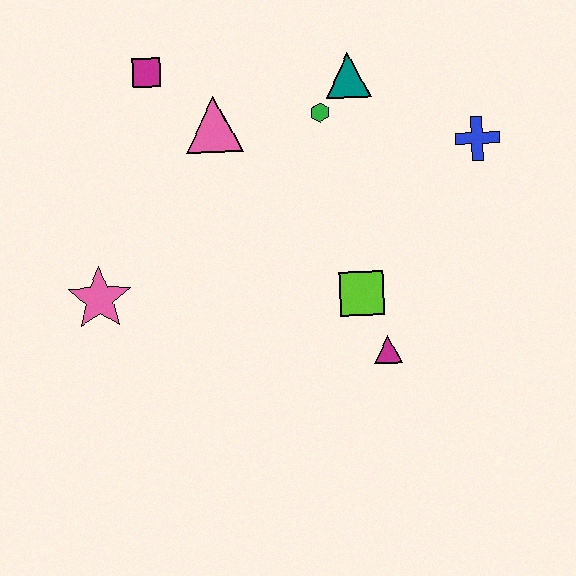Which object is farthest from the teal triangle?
The pink star is farthest from the teal triangle.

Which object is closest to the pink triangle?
The magenta square is closest to the pink triangle.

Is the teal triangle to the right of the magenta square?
Yes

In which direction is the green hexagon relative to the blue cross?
The green hexagon is to the left of the blue cross.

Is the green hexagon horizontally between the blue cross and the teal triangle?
No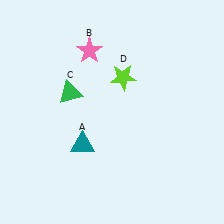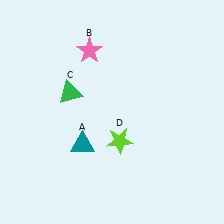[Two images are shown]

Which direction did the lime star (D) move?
The lime star (D) moved down.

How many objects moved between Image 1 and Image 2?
1 object moved between the two images.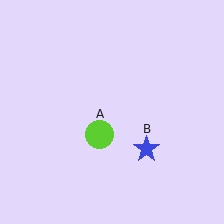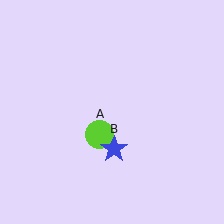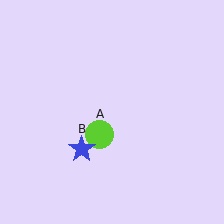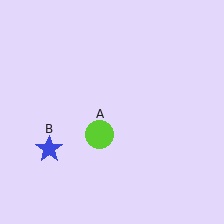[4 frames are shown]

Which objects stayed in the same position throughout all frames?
Lime circle (object A) remained stationary.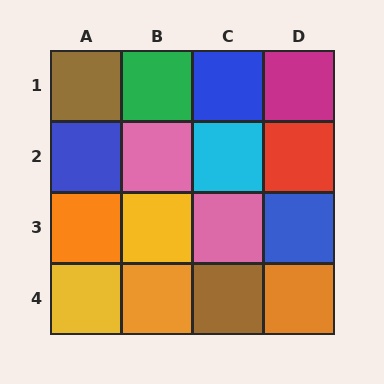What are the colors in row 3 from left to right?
Orange, yellow, pink, blue.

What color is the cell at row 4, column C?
Brown.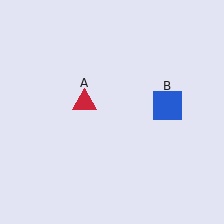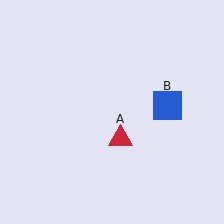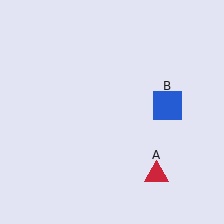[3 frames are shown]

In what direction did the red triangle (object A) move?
The red triangle (object A) moved down and to the right.